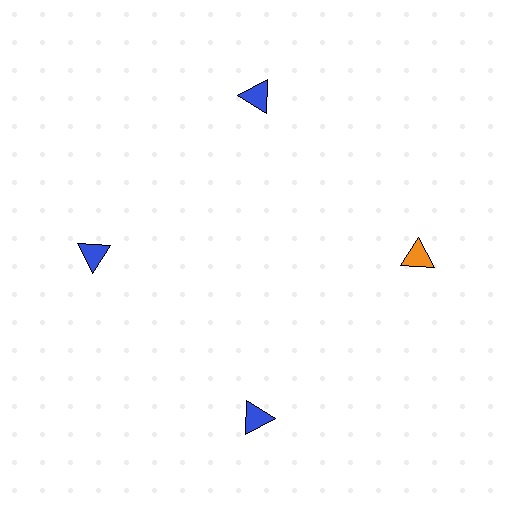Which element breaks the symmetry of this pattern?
The orange triangle at roughly the 3 o'clock position breaks the symmetry. All other shapes are blue triangles.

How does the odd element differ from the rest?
It has a different color: orange instead of blue.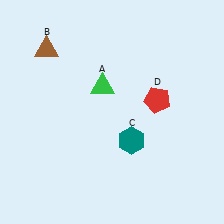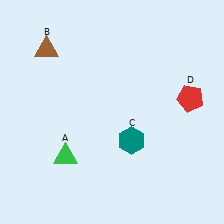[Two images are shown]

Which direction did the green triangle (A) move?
The green triangle (A) moved down.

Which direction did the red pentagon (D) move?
The red pentagon (D) moved right.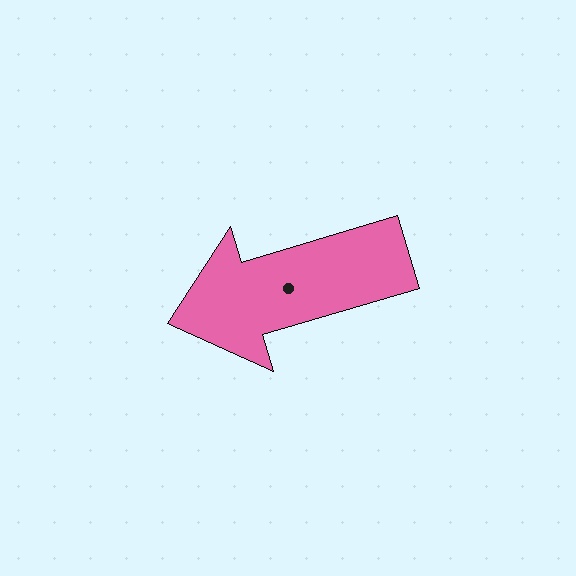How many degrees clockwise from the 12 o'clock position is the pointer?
Approximately 253 degrees.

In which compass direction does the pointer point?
West.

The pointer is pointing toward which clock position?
Roughly 8 o'clock.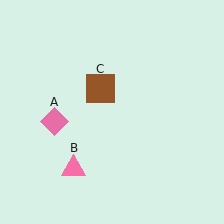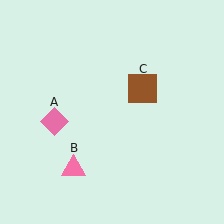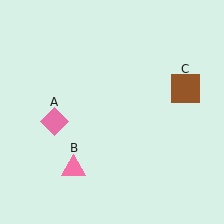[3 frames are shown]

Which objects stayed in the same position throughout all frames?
Pink diamond (object A) and pink triangle (object B) remained stationary.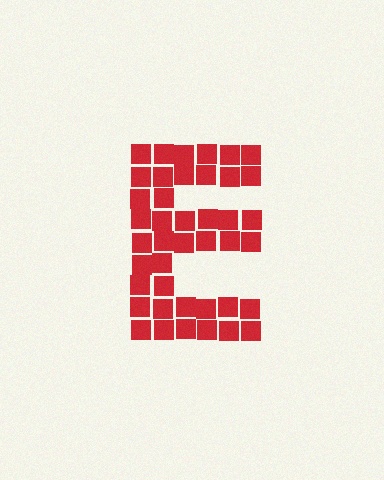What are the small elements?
The small elements are squares.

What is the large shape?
The large shape is the letter E.